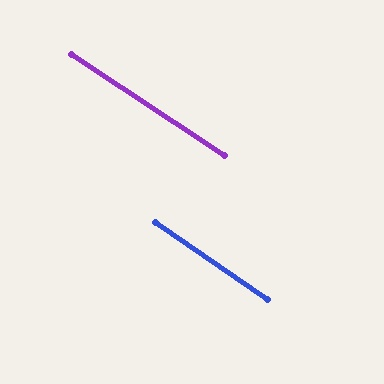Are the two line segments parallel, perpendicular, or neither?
Parallel — their directions differ by only 1.2°.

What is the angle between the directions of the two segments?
Approximately 1 degree.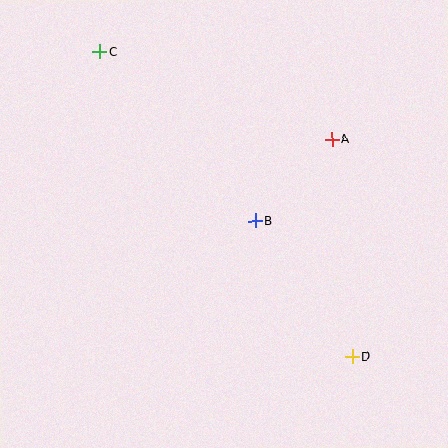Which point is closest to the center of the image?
Point B at (255, 221) is closest to the center.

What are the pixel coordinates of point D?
Point D is at (352, 357).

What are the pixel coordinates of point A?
Point A is at (332, 139).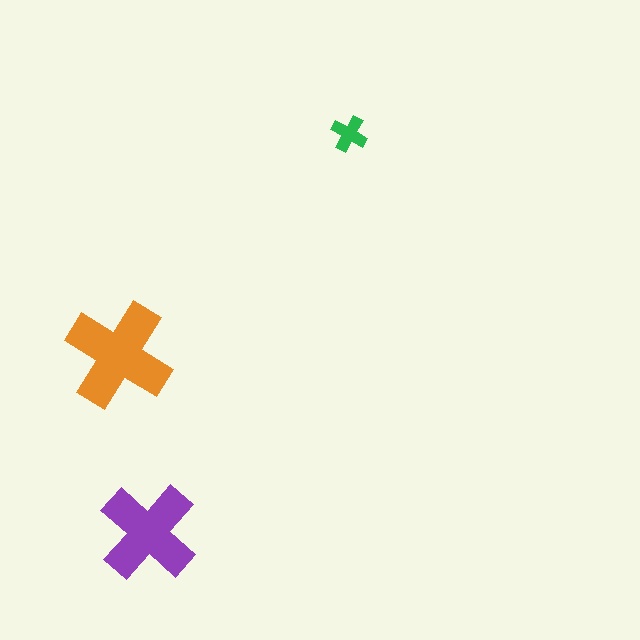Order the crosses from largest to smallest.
the orange one, the purple one, the green one.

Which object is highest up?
The green cross is topmost.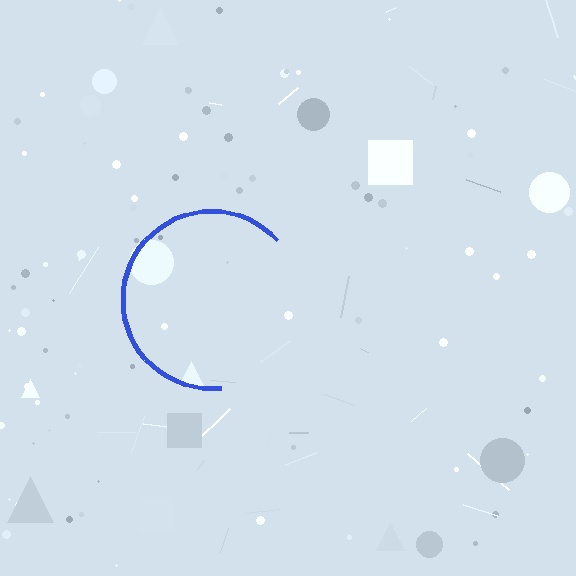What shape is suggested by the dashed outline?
The dashed outline suggests a circle.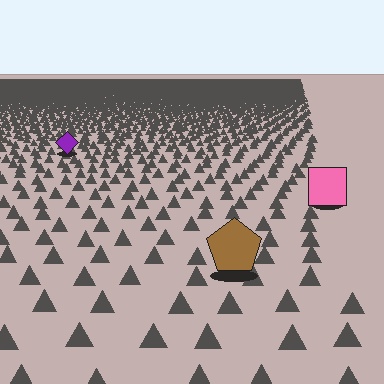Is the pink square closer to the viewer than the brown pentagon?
No. The brown pentagon is closer — you can tell from the texture gradient: the ground texture is coarser near it.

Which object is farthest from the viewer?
The purple diamond is farthest from the viewer. It appears smaller and the ground texture around it is denser.